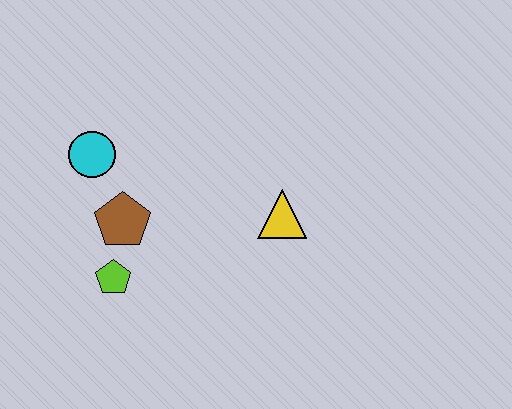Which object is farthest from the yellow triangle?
The cyan circle is farthest from the yellow triangle.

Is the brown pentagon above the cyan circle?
No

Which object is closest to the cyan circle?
The brown pentagon is closest to the cyan circle.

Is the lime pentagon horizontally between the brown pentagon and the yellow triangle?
No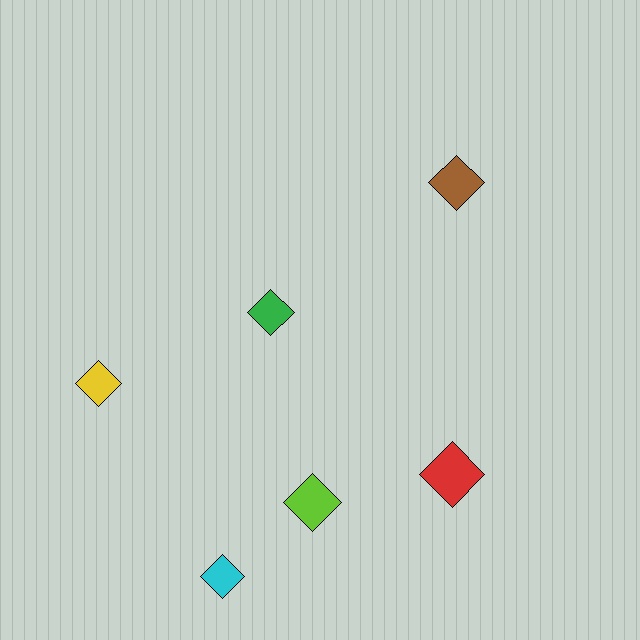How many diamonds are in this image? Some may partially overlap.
There are 6 diamonds.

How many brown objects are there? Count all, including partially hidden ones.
There is 1 brown object.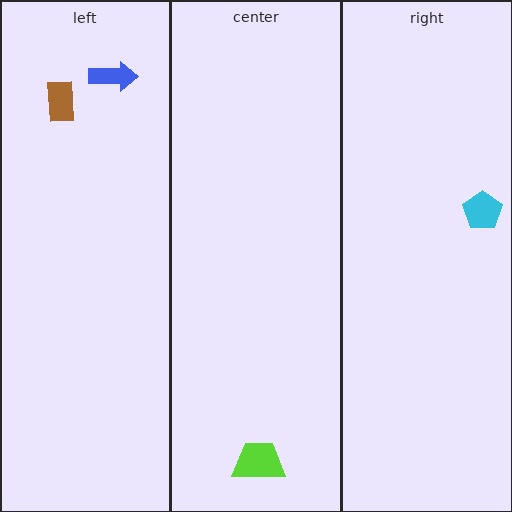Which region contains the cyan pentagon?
The right region.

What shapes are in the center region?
The lime trapezoid.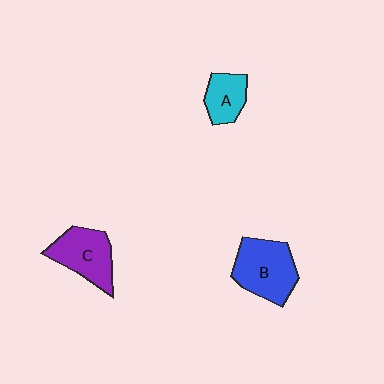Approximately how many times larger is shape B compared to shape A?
Approximately 1.8 times.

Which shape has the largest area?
Shape B (blue).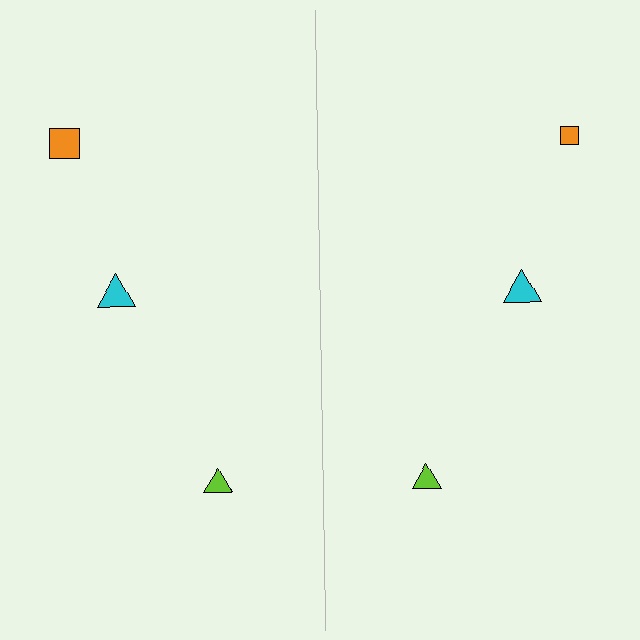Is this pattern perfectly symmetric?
No, the pattern is not perfectly symmetric. The orange square on the right side has a different size than its mirror counterpart.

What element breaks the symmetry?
The orange square on the right side has a different size than its mirror counterpart.